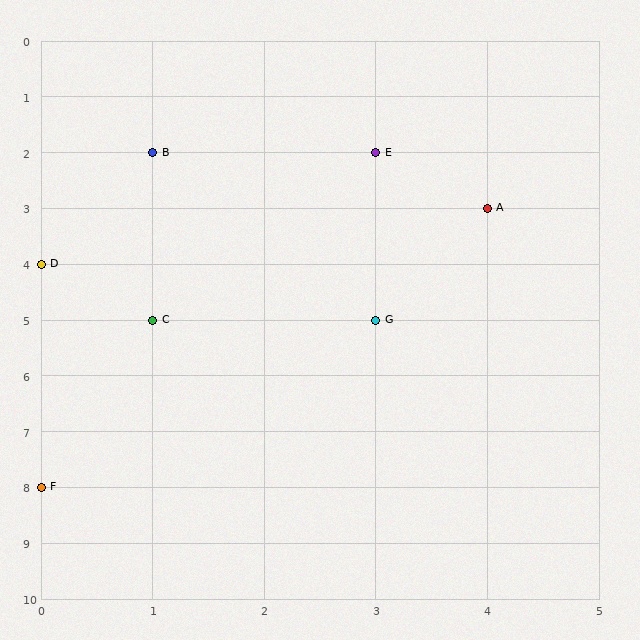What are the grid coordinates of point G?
Point G is at grid coordinates (3, 5).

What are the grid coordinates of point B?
Point B is at grid coordinates (1, 2).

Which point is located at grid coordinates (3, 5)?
Point G is at (3, 5).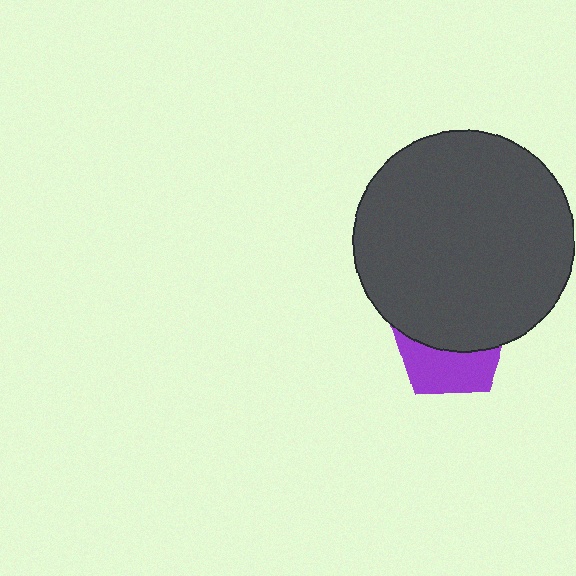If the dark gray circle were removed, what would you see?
You would see the complete purple pentagon.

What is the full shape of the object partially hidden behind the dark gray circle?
The partially hidden object is a purple pentagon.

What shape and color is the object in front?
The object in front is a dark gray circle.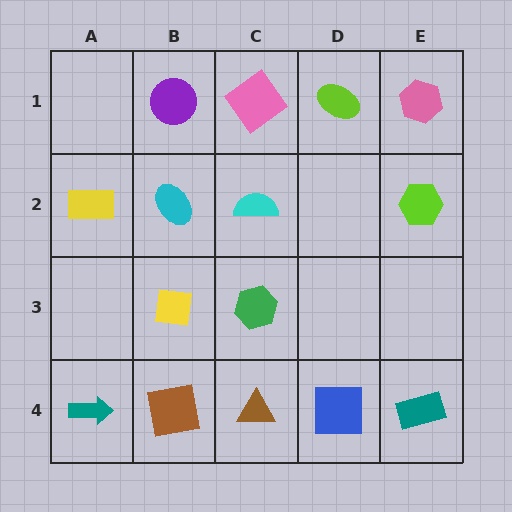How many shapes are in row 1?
4 shapes.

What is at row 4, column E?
A teal rectangle.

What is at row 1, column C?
A pink diamond.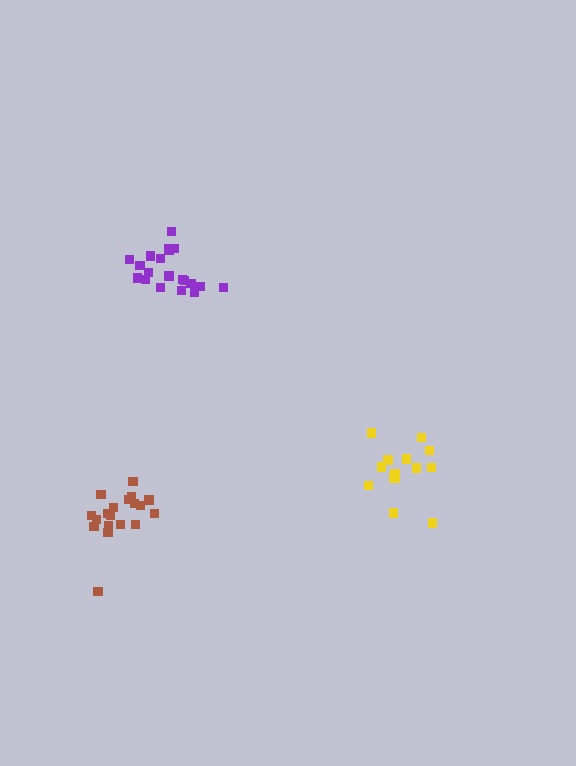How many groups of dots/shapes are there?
There are 3 groups.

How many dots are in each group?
Group 1: 20 dots, Group 2: 14 dots, Group 3: 19 dots (53 total).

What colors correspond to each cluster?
The clusters are colored: purple, yellow, brown.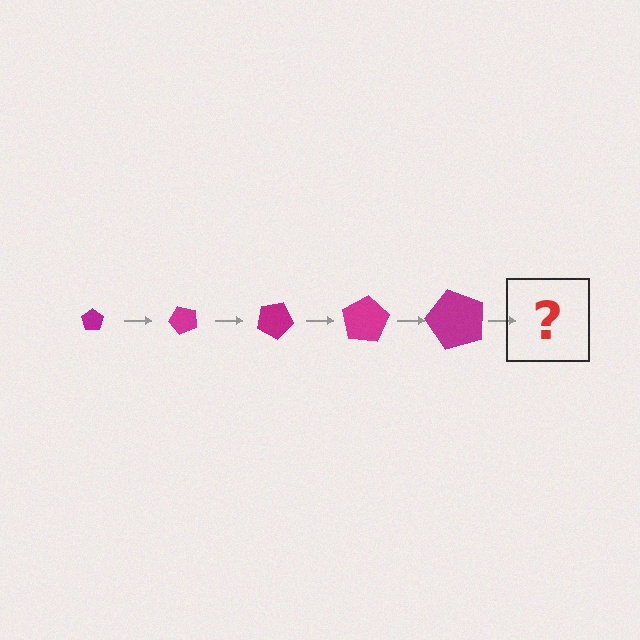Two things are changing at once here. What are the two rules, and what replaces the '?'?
The two rules are that the pentagon grows larger each step and it rotates 50 degrees each step. The '?' should be a pentagon, larger than the previous one and rotated 250 degrees from the start.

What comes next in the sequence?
The next element should be a pentagon, larger than the previous one and rotated 250 degrees from the start.